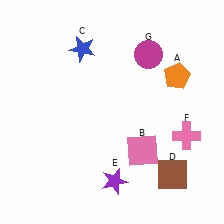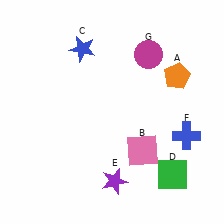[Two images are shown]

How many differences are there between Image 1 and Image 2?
There are 2 differences between the two images.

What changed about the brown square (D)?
In Image 1, D is brown. In Image 2, it changed to green.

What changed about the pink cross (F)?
In Image 1, F is pink. In Image 2, it changed to blue.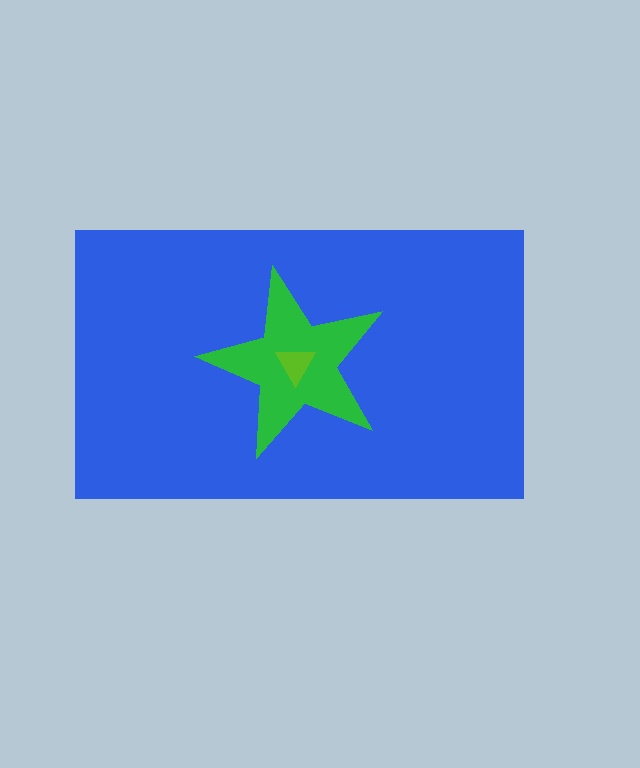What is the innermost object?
The lime triangle.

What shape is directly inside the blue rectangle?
The green star.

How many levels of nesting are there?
3.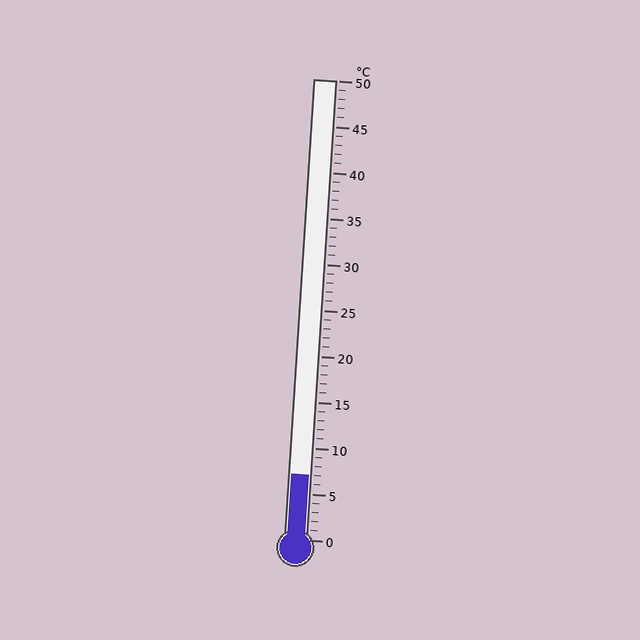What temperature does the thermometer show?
The thermometer shows approximately 7°C.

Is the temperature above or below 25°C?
The temperature is below 25°C.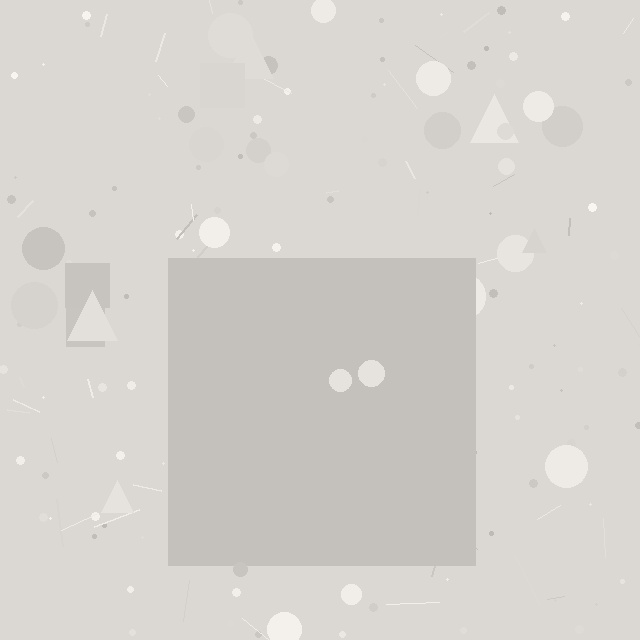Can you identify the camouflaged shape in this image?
The camouflaged shape is a square.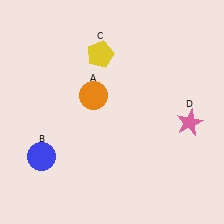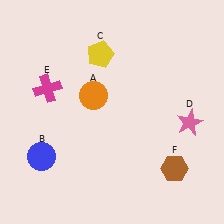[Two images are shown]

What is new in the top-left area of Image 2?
A magenta cross (E) was added in the top-left area of Image 2.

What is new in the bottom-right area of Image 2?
A brown hexagon (F) was added in the bottom-right area of Image 2.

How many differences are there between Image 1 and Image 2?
There are 2 differences between the two images.